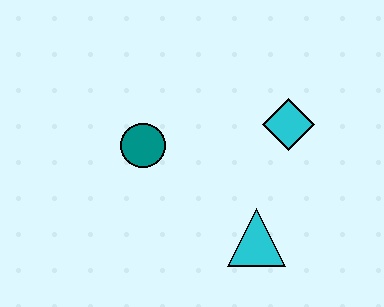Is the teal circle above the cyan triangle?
Yes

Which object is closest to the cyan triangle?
The cyan diamond is closest to the cyan triangle.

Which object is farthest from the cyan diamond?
The teal circle is farthest from the cyan diamond.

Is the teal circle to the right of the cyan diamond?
No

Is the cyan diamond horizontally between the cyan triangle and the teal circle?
No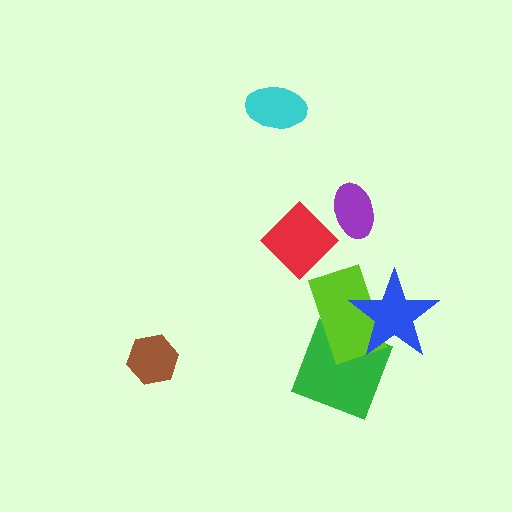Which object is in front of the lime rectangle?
The blue star is in front of the lime rectangle.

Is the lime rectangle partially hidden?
Yes, it is partially covered by another shape.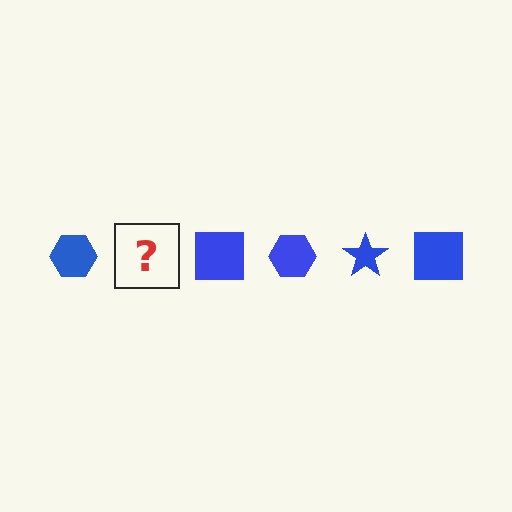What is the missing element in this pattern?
The missing element is a blue star.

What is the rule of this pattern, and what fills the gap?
The rule is that the pattern cycles through hexagon, star, square shapes in blue. The gap should be filled with a blue star.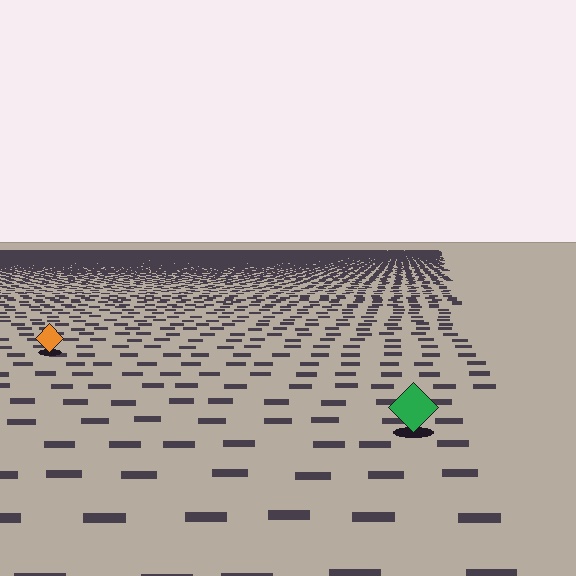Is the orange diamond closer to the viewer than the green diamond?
No. The green diamond is closer — you can tell from the texture gradient: the ground texture is coarser near it.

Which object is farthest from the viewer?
The orange diamond is farthest from the viewer. It appears smaller and the ground texture around it is denser.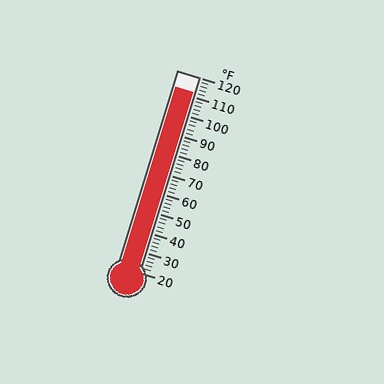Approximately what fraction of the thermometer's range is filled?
The thermometer is filled to approximately 90% of its range.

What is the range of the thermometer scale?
The thermometer scale ranges from 20°F to 120°F.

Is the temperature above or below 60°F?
The temperature is above 60°F.